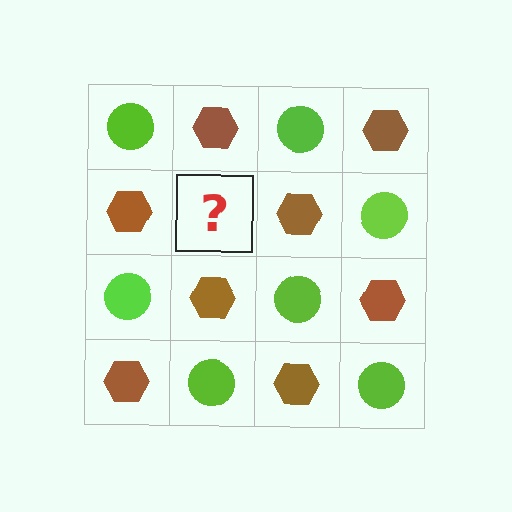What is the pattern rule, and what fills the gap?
The rule is that it alternates lime circle and brown hexagon in a checkerboard pattern. The gap should be filled with a lime circle.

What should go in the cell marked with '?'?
The missing cell should contain a lime circle.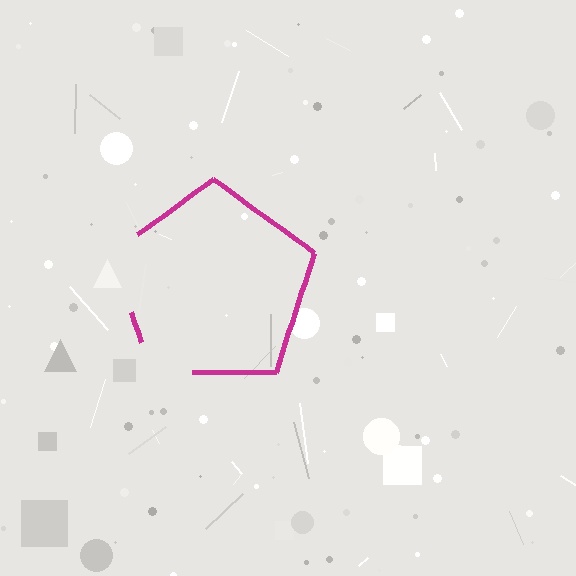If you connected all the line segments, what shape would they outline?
They would outline a pentagon.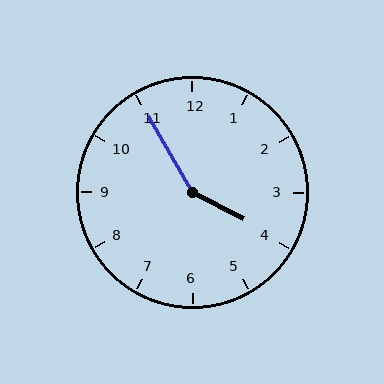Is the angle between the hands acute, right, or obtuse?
It is obtuse.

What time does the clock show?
3:55.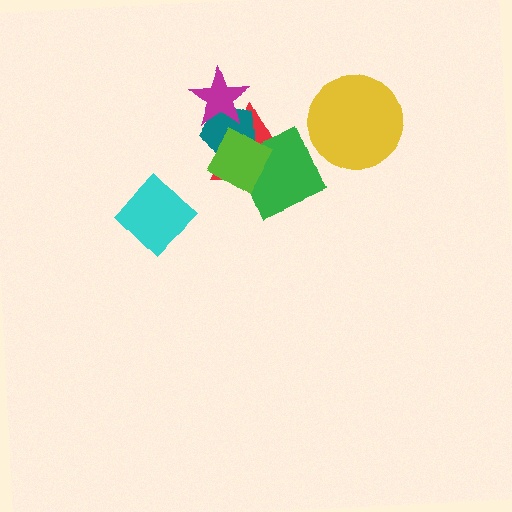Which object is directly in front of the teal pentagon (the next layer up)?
The green diamond is directly in front of the teal pentagon.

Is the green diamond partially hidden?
Yes, it is partially covered by another shape.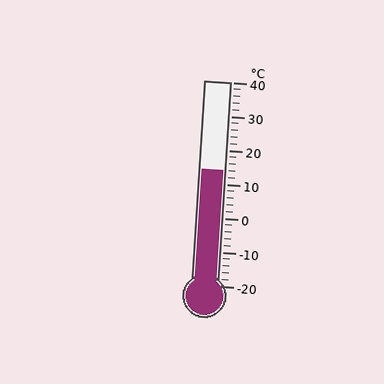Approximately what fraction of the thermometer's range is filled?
The thermometer is filled to approximately 55% of its range.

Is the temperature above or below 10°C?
The temperature is above 10°C.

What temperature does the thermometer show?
The thermometer shows approximately 14°C.